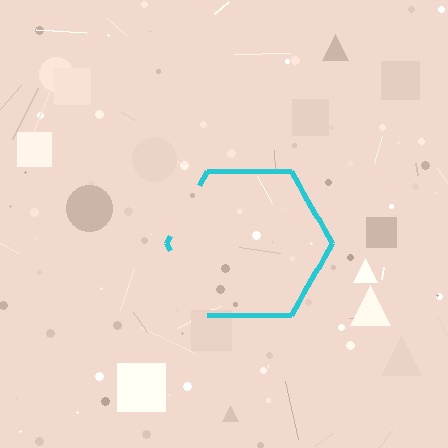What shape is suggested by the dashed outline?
The dashed outline suggests a hexagon.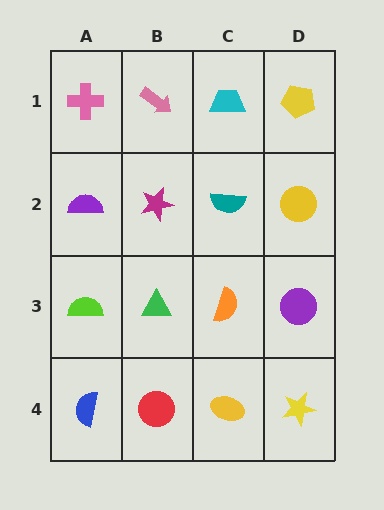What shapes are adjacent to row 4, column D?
A purple circle (row 3, column D), a yellow ellipse (row 4, column C).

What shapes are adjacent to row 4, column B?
A green triangle (row 3, column B), a blue semicircle (row 4, column A), a yellow ellipse (row 4, column C).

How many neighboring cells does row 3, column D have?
3.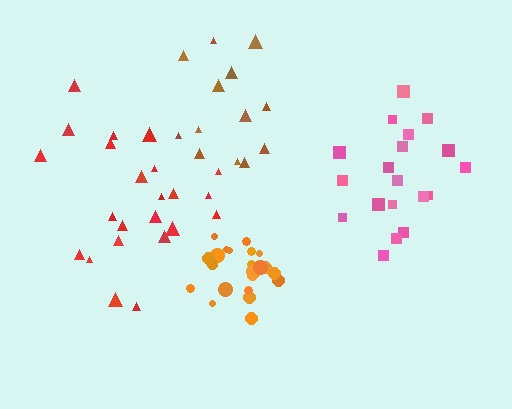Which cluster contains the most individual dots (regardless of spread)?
Red (23).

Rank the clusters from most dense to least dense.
orange, pink, red, brown.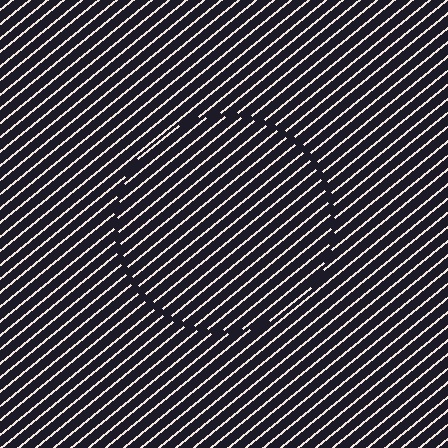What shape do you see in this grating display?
An illusory circle. The interior of the shape contains the same grating, shifted by half a period — the contour is defined by the phase discontinuity where line-ends from the inner and outer gratings abut.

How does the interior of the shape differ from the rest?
The interior of the shape contains the same grating, shifted by half a period — the contour is defined by the phase discontinuity where line-ends from the inner and outer gratings abut.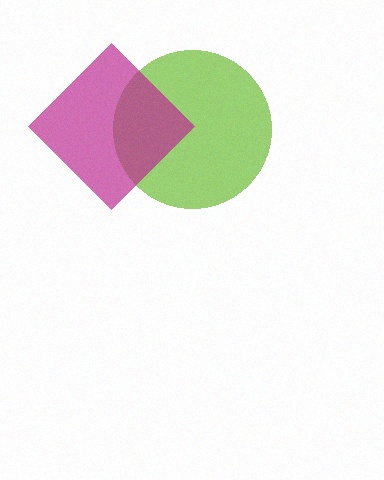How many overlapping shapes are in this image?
There are 2 overlapping shapes in the image.